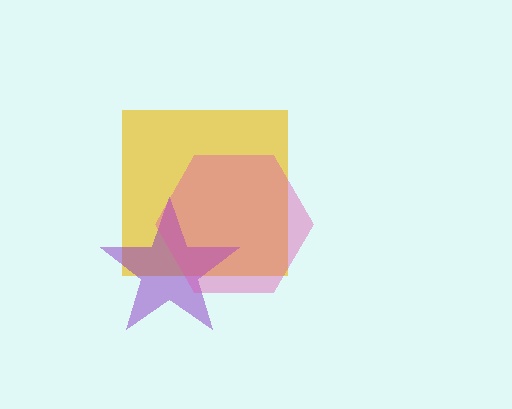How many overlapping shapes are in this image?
There are 3 overlapping shapes in the image.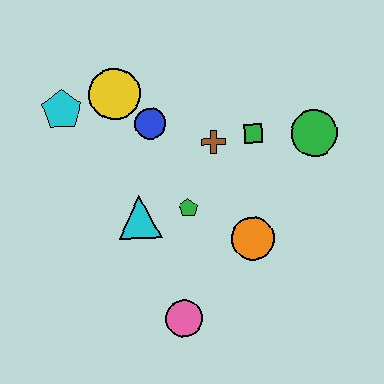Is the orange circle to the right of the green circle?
No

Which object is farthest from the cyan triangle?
The green circle is farthest from the cyan triangle.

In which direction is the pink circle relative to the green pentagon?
The pink circle is below the green pentagon.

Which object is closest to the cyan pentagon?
The yellow circle is closest to the cyan pentagon.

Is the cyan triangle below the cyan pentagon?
Yes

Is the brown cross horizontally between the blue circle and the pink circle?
No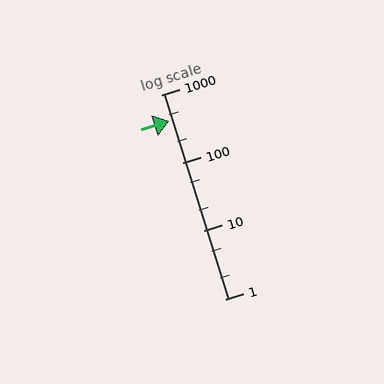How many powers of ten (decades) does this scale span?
The scale spans 3 decades, from 1 to 1000.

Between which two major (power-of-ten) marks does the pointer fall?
The pointer is between 100 and 1000.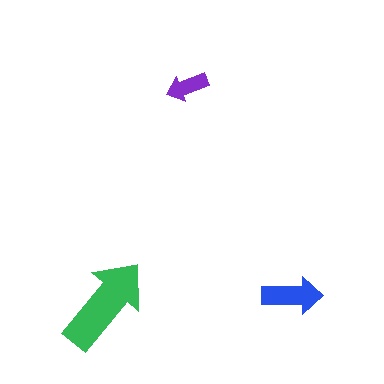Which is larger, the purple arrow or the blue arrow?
The blue one.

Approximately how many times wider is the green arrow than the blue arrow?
About 1.5 times wider.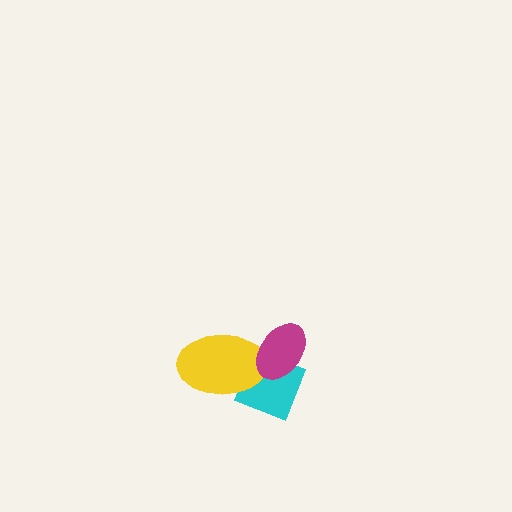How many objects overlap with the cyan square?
2 objects overlap with the cyan square.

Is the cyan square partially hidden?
Yes, it is partially covered by another shape.